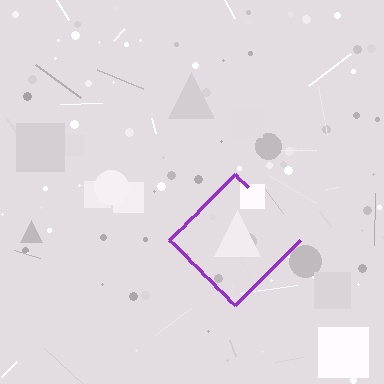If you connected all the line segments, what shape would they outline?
They would outline a diamond.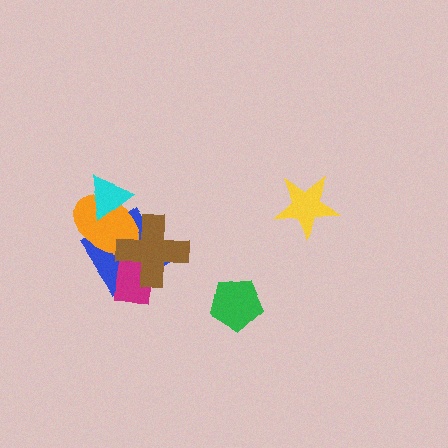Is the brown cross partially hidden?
No, no other shape covers it.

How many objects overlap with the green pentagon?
0 objects overlap with the green pentagon.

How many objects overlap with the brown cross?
3 objects overlap with the brown cross.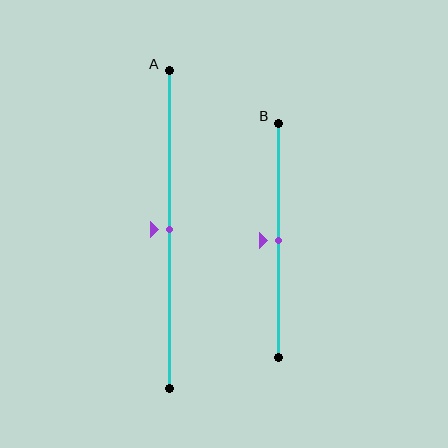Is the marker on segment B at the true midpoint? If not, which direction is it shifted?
Yes, the marker on segment B is at the true midpoint.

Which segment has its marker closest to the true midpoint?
Segment A has its marker closest to the true midpoint.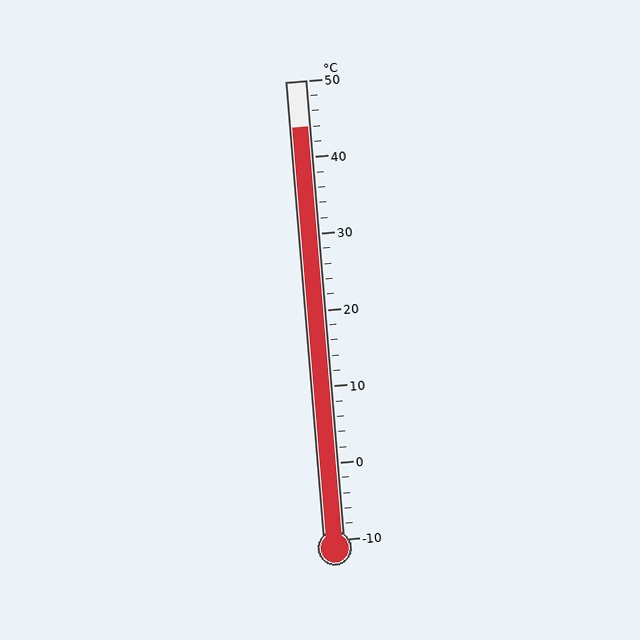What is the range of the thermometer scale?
The thermometer scale ranges from -10°C to 50°C.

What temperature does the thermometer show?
The thermometer shows approximately 44°C.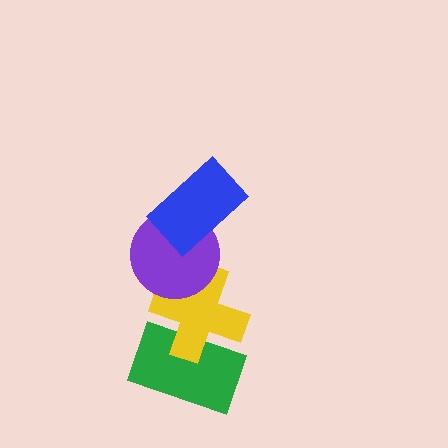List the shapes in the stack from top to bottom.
From top to bottom: the blue rectangle, the purple circle, the yellow cross, the green rectangle.